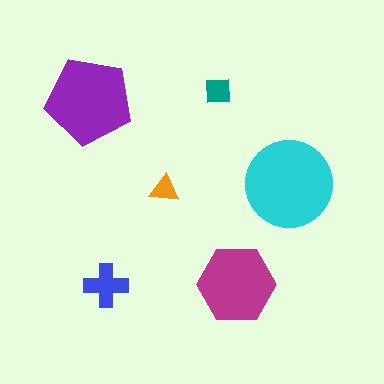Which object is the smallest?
The orange triangle.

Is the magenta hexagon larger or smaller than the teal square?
Larger.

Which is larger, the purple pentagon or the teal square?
The purple pentagon.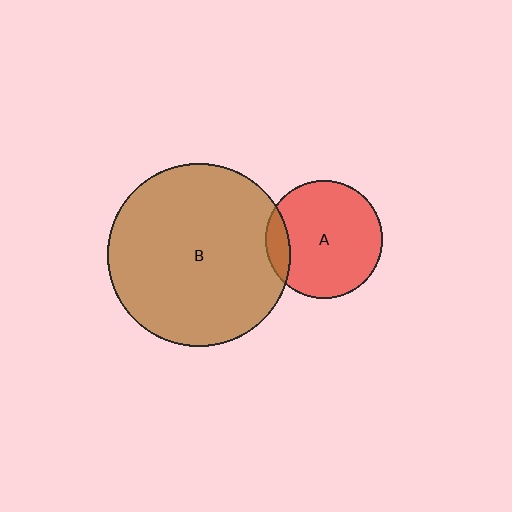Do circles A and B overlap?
Yes.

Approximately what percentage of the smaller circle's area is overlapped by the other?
Approximately 10%.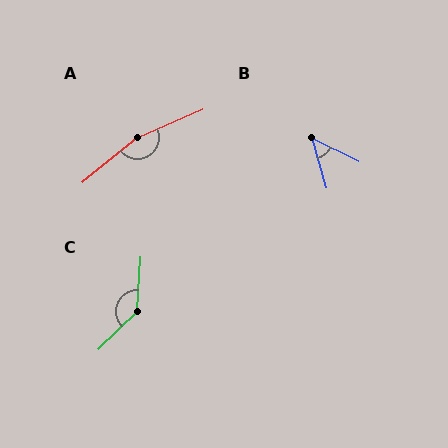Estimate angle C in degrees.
Approximately 139 degrees.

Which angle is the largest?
A, at approximately 164 degrees.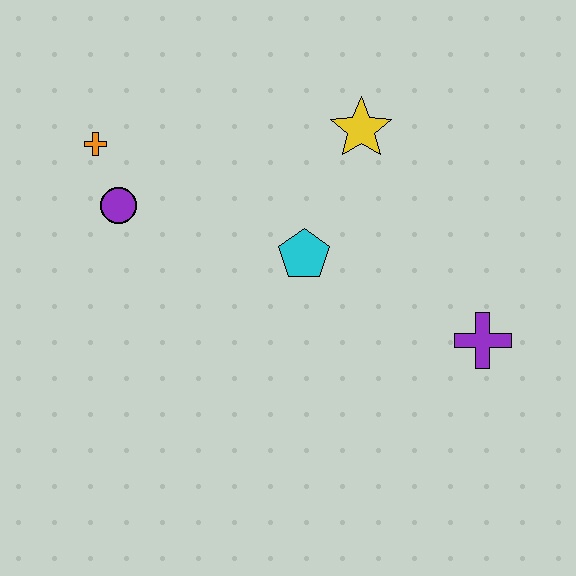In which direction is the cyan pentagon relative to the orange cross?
The cyan pentagon is to the right of the orange cross.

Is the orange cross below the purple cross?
No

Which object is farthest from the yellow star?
The orange cross is farthest from the yellow star.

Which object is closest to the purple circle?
The orange cross is closest to the purple circle.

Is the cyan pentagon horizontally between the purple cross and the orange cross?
Yes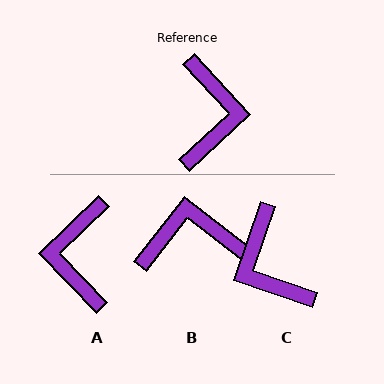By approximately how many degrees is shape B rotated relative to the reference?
Approximately 99 degrees counter-clockwise.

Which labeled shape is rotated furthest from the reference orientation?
A, about 179 degrees away.